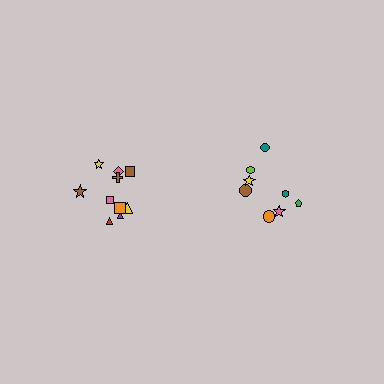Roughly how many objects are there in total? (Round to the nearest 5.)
Roughly 20 objects in total.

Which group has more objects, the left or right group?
The left group.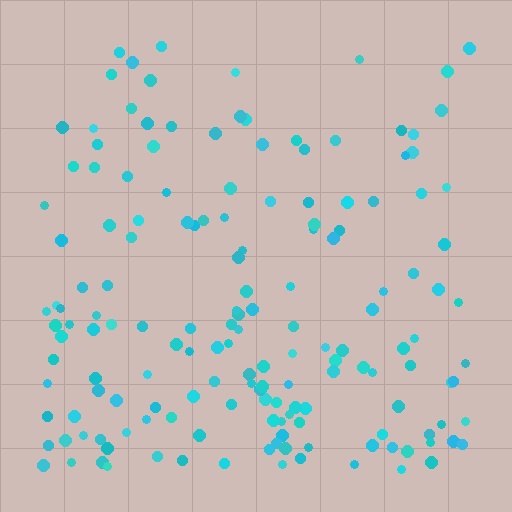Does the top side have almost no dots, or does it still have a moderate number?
Still a moderate number, just noticeably fewer than the bottom.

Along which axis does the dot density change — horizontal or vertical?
Vertical.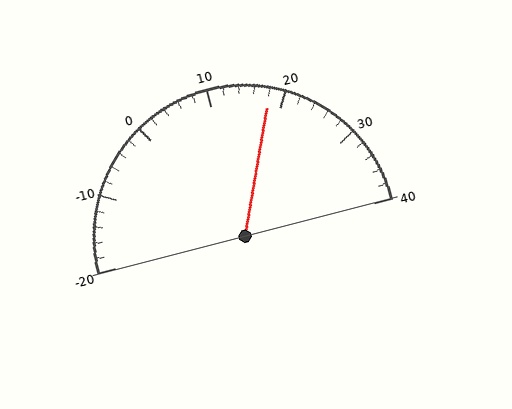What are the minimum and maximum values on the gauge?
The gauge ranges from -20 to 40.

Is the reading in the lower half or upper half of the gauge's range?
The reading is in the upper half of the range (-20 to 40).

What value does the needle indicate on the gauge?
The needle indicates approximately 18.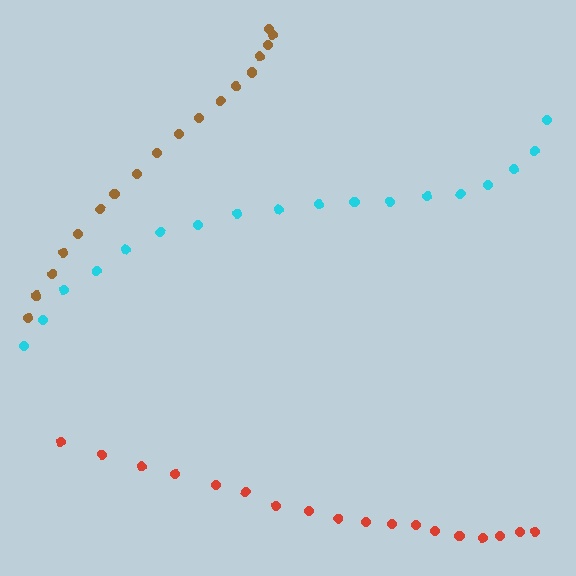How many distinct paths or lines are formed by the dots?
There are 3 distinct paths.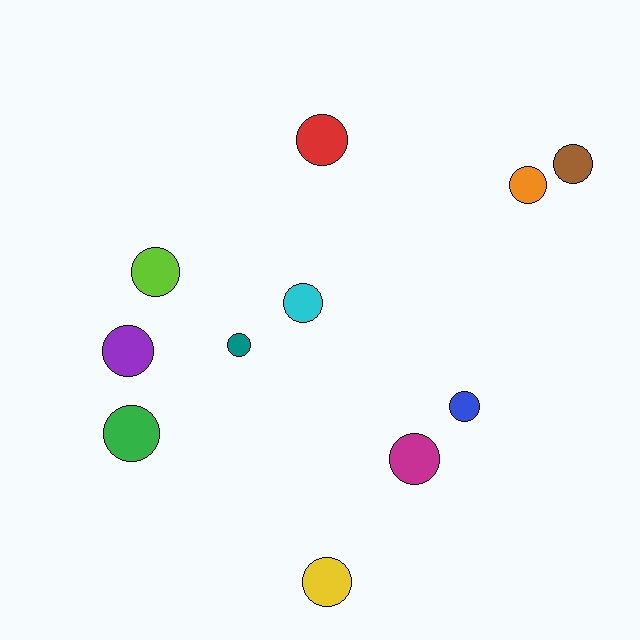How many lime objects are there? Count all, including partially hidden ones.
There is 1 lime object.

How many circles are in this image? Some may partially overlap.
There are 11 circles.